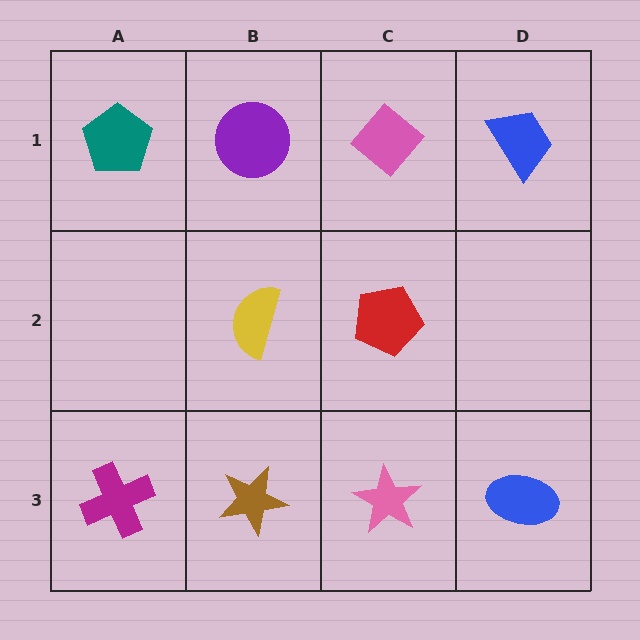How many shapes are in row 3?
4 shapes.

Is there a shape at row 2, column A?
No, that cell is empty.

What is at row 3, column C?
A pink star.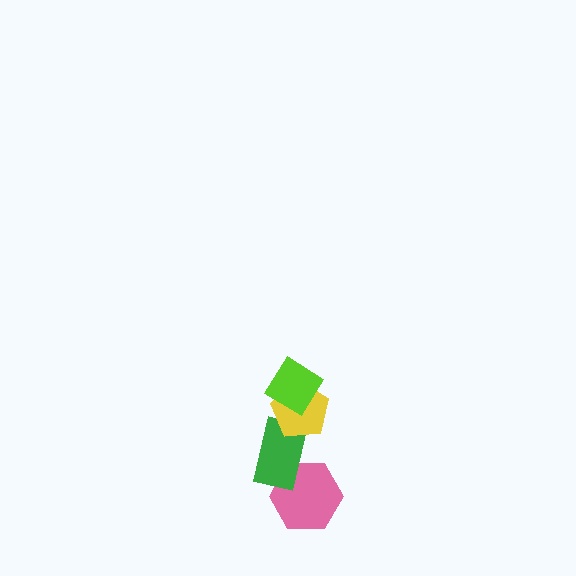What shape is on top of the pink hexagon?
The green rectangle is on top of the pink hexagon.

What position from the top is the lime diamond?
The lime diamond is 1st from the top.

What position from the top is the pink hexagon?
The pink hexagon is 4th from the top.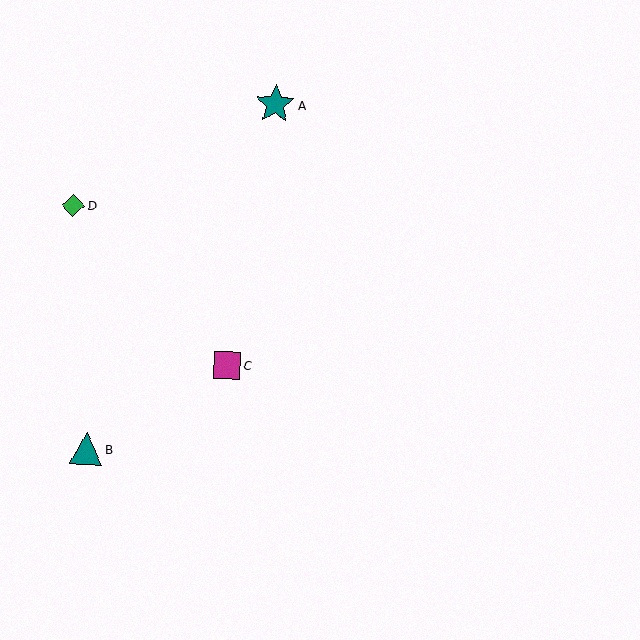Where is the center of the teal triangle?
The center of the teal triangle is at (86, 449).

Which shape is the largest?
The teal star (labeled A) is the largest.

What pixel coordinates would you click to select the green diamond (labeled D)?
Click at (73, 205) to select the green diamond D.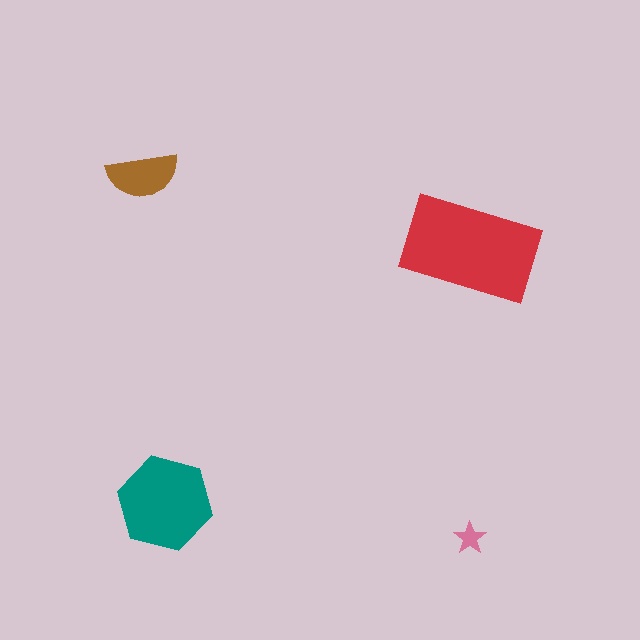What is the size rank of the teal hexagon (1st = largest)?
2nd.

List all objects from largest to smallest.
The red rectangle, the teal hexagon, the brown semicircle, the pink star.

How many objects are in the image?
There are 4 objects in the image.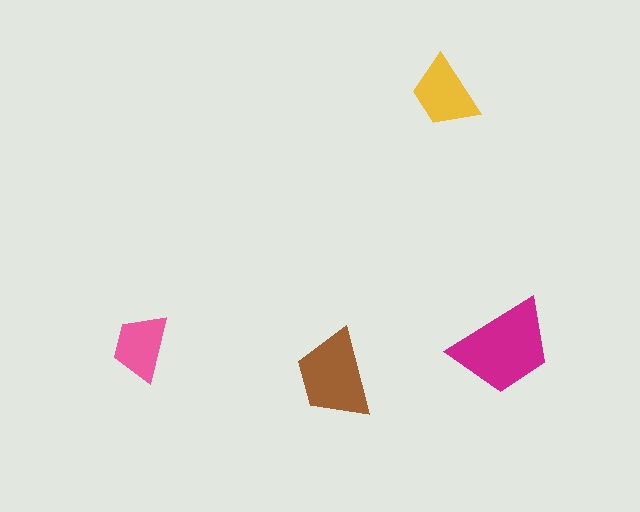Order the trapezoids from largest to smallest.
the magenta one, the brown one, the yellow one, the pink one.